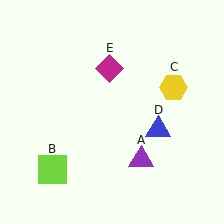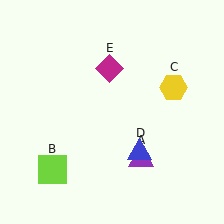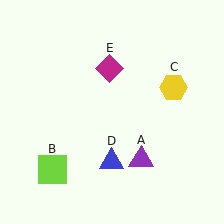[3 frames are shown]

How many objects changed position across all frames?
1 object changed position: blue triangle (object D).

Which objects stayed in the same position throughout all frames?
Purple triangle (object A) and lime square (object B) and yellow hexagon (object C) and magenta diamond (object E) remained stationary.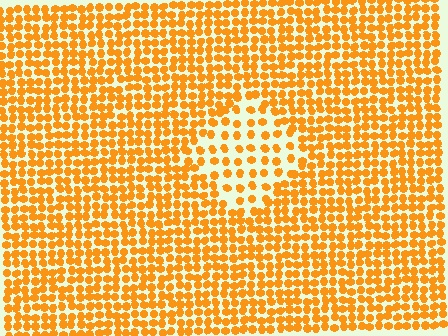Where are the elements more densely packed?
The elements are more densely packed outside the diamond boundary.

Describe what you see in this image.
The image contains small orange elements arranged at two different densities. A diamond-shaped region is visible where the elements are less densely packed than the surrounding area.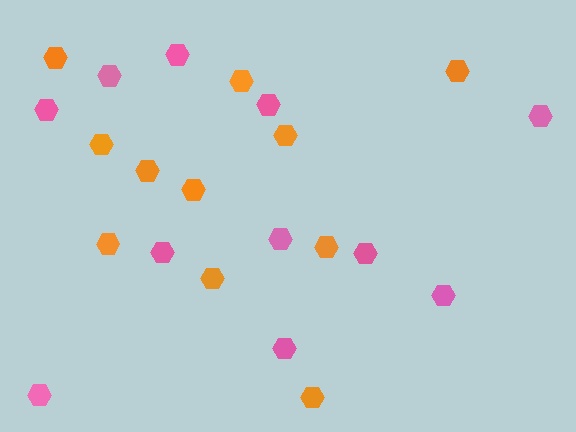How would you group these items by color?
There are 2 groups: one group of pink hexagons (11) and one group of orange hexagons (11).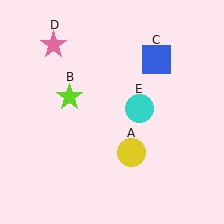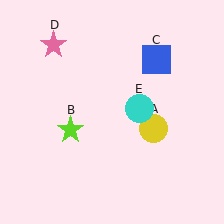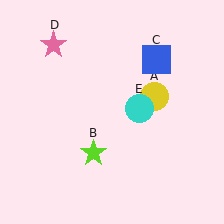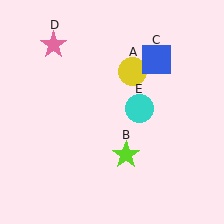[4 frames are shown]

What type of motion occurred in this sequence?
The yellow circle (object A), lime star (object B) rotated counterclockwise around the center of the scene.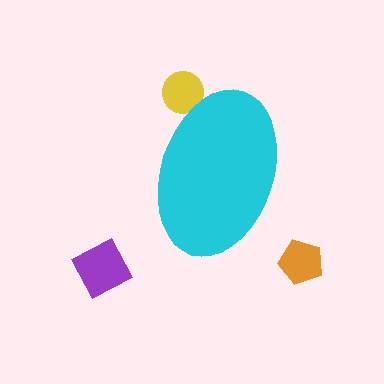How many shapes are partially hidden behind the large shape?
1 shape is partially hidden.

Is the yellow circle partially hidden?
Yes, the yellow circle is partially hidden behind the cyan ellipse.